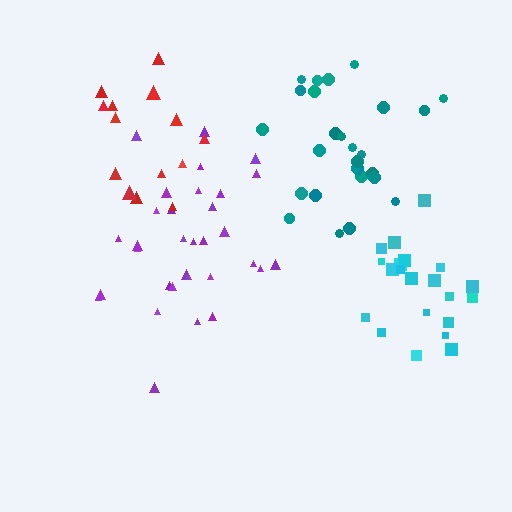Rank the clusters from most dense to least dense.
cyan, teal, purple, red.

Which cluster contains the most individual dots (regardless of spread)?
Purple (32).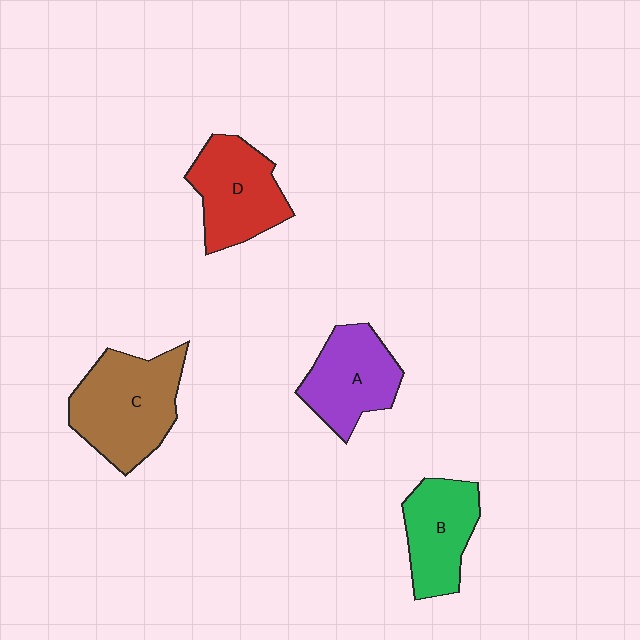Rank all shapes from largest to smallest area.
From largest to smallest: C (brown), D (red), A (purple), B (green).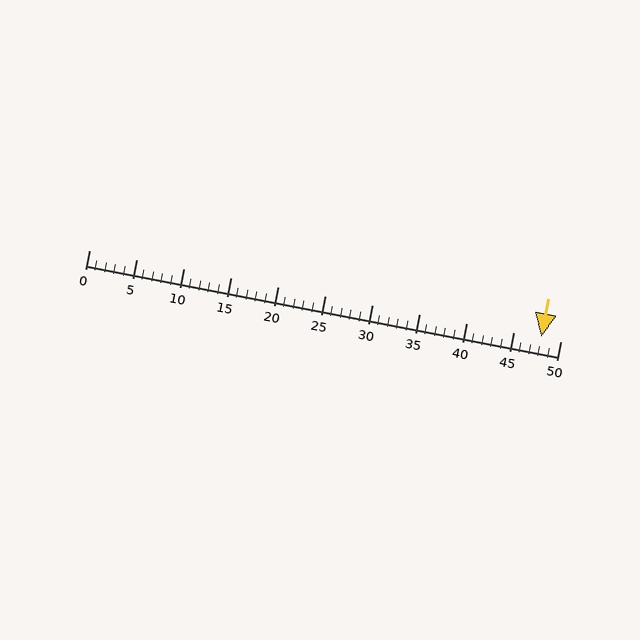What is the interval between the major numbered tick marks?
The major tick marks are spaced 5 units apart.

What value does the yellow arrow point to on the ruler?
The yellow arrow points to approximately 48.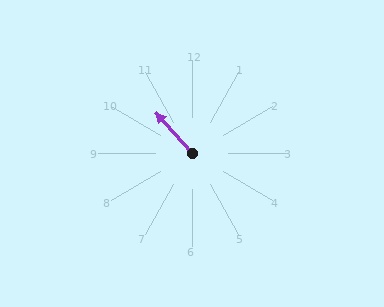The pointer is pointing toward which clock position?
Roughly 11 o'clock.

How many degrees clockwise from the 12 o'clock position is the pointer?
Approximately 318 degrees.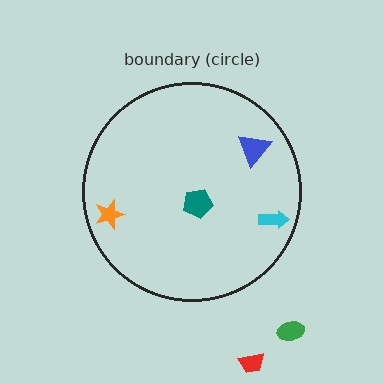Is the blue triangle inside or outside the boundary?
Inside.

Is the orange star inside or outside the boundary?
Inside.